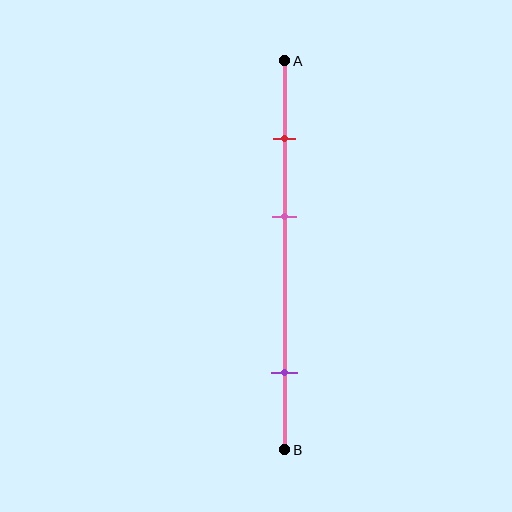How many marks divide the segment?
There are 3 marks dividing the segment.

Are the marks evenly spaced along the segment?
No, the marks are not evenly spaced.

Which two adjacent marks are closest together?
The red and pink marks are the closest adjacent pair.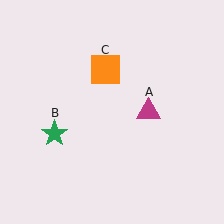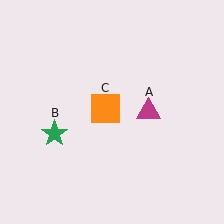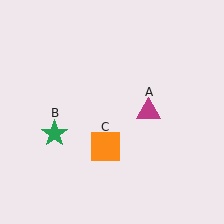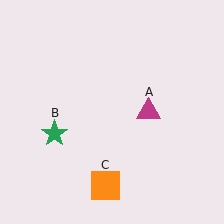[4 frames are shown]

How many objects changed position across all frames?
1 object changed position: orange square (object C).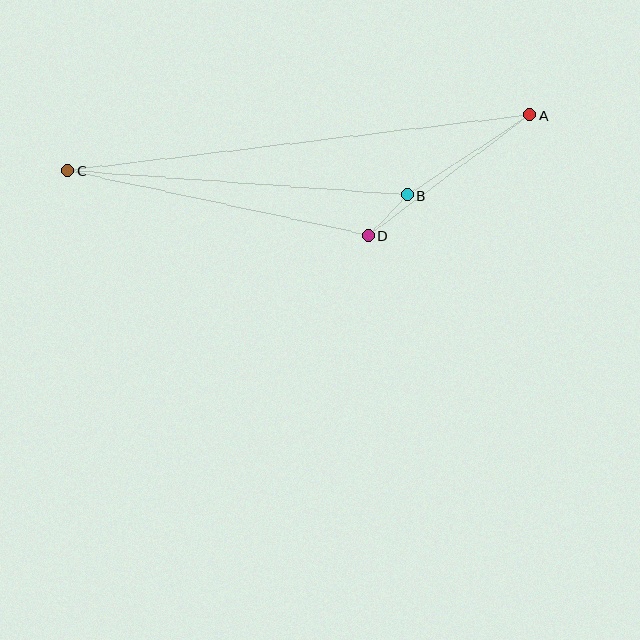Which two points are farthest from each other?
Points A and C are farthest from each other.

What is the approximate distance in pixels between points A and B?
The distance between A and B is approximately 147 pixels.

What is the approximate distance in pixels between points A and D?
The distance between A and D is approximately 202 pixels.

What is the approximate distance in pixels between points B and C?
The distance between B and C is approximately 340 pixels.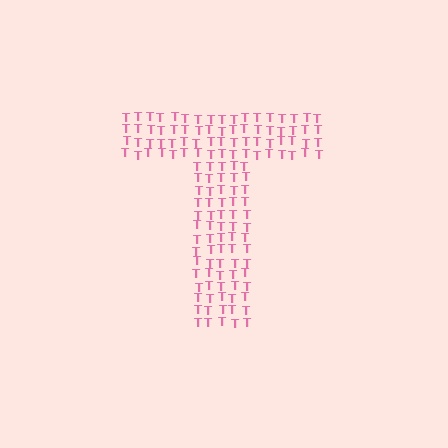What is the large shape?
The large shape is the letter T.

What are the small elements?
The small elements are letter T's.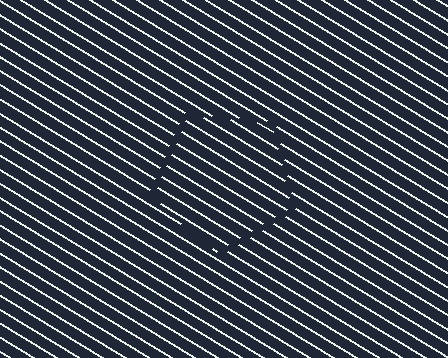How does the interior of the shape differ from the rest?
The interior of the shape contains the same grating, shifted by half a period — the contour is defined by the phase discontinuity where line-ends from the inner and outer gratings abut.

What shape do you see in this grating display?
An illusory pentagon. The interior of the shape contains the same grating, shifted by half a period — the contour is defined by the phase discontinuity where line-ends from the inner and outer gratings abut.